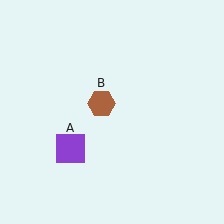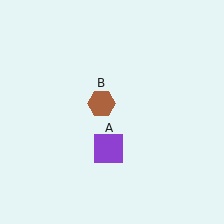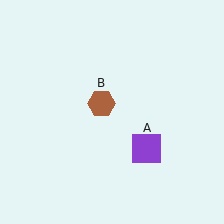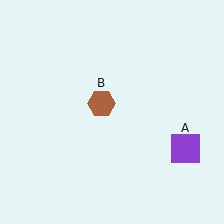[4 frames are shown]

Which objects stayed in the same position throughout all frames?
Brown hexagon (object B) remained stationary.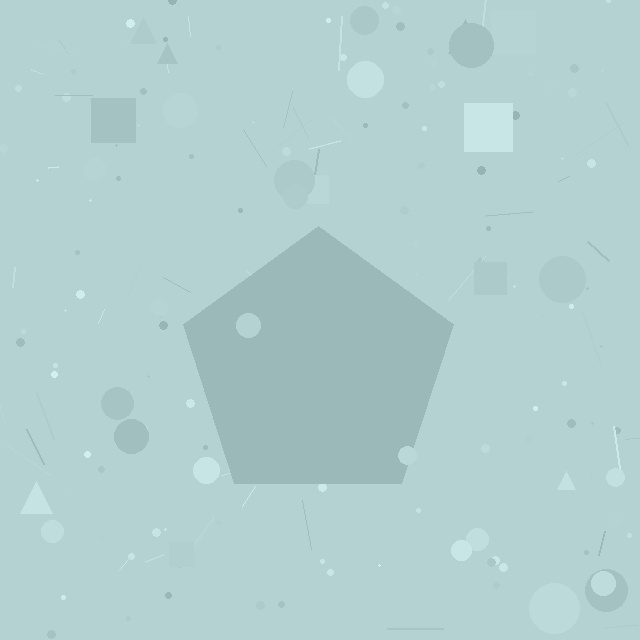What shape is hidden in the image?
A pentagon is hidden in the image.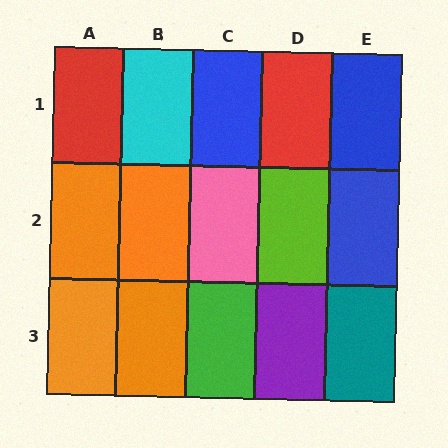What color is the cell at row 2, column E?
Blue.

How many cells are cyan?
1 cell is cyan.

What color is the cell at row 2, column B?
Orange.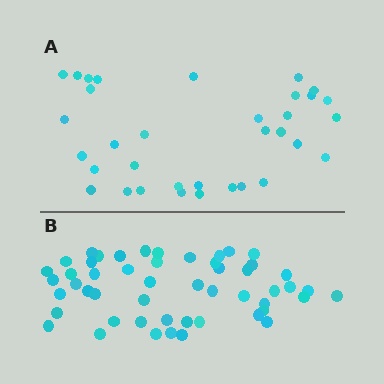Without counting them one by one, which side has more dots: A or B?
Region B (the bottom region) has more dots.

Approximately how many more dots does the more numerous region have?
Region B has approximately 15 more dots than region A.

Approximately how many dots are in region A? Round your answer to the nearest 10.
About 30 dots. (The exact count is 34, which rounds to 30.)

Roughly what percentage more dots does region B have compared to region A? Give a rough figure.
About 50% more.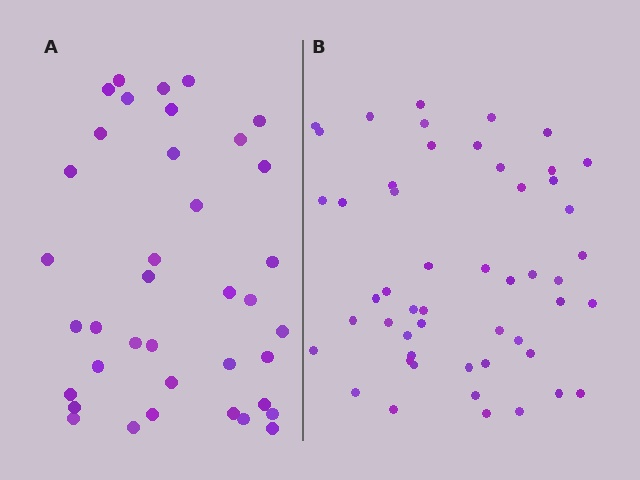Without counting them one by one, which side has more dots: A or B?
Region B (the right region) has more dots.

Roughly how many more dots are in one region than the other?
Region B has approximately 15 more dots than region A.